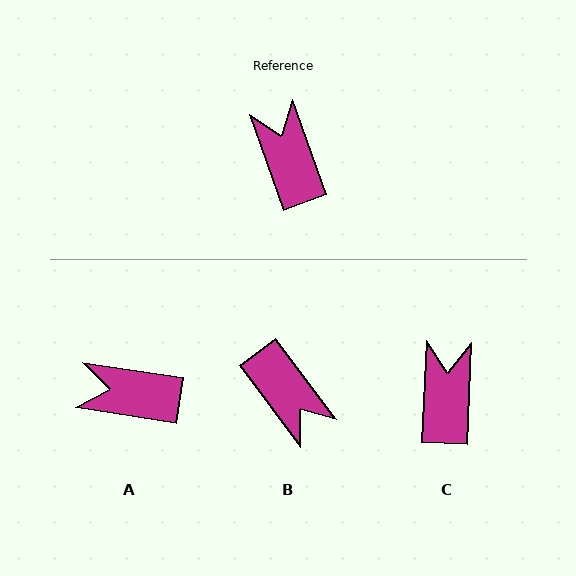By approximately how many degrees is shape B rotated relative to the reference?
Approximately 163 degrees clockwise.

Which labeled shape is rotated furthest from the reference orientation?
B, about 163 degrees away.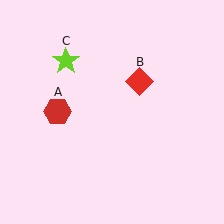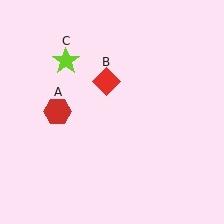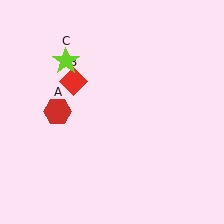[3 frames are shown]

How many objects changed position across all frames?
1 object changed position: red diamond (object B).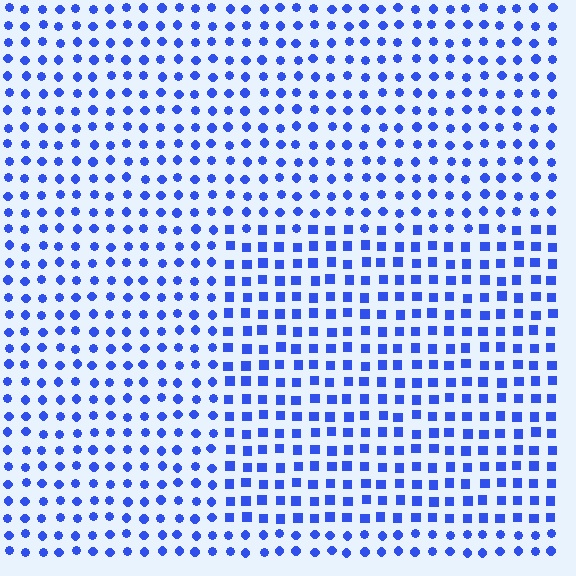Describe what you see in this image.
The image is filled with small blue elements arranged in a uniform grid. A rectangle-shaped region contains squares, while the surrounding area contains circles. The boundary is defined purely by the change in element shape.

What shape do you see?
I see a rectangle.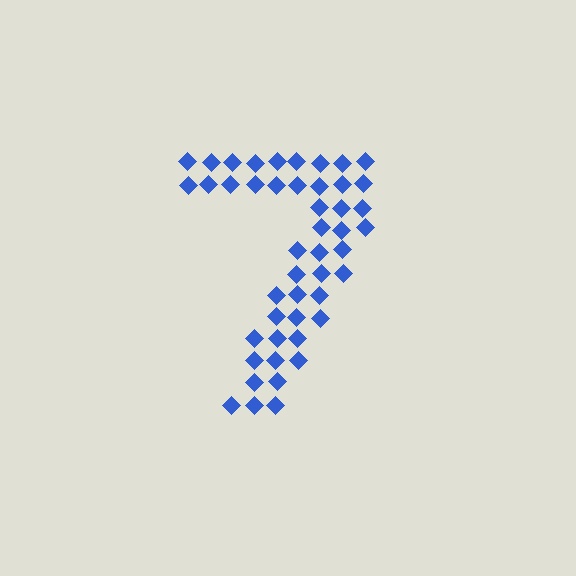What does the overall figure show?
The overall figure shows the digit 7.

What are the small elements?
The small elements are diamonds.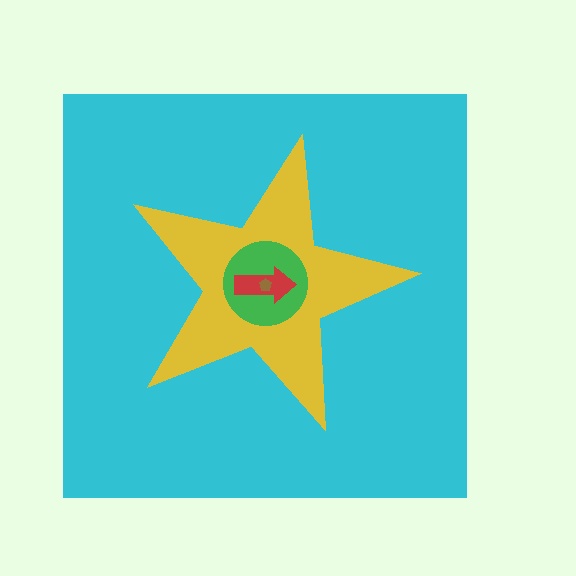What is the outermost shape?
The cyan square.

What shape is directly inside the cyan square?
The yellow star.